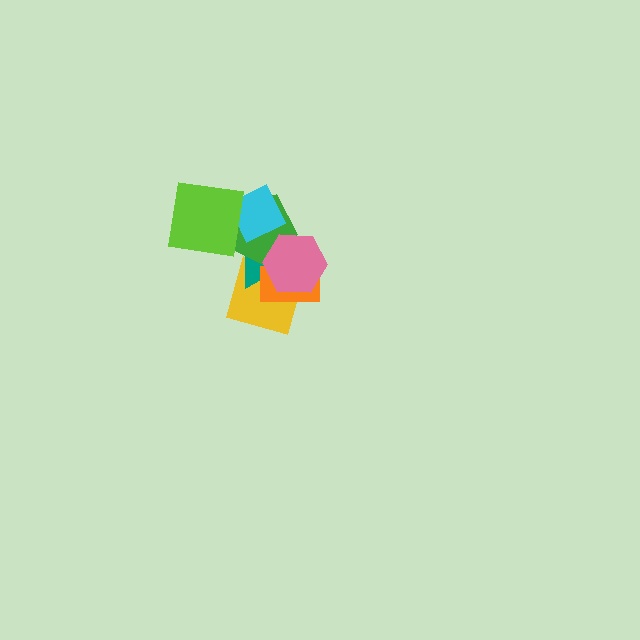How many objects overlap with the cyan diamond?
3 objects overlap with the cyan diamond.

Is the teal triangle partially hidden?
Yes, it is partially covered by another shape.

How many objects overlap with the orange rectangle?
3 objects overlap with the orange rectangle.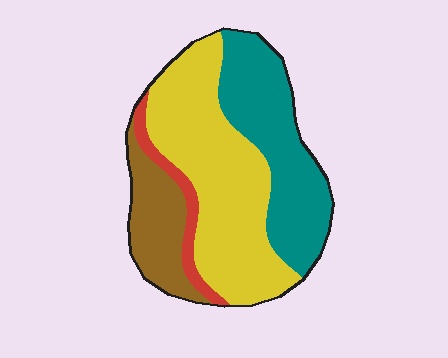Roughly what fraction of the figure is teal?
Teal covers 32% of the figure.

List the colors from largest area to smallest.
From largest to smallest: yellow, teal, brown, red.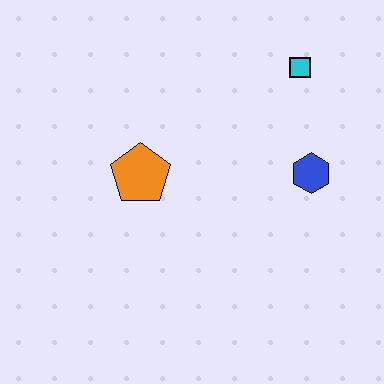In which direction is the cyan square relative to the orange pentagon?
The cyan square is to the right of the orange pentagon.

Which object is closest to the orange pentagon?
The blue hexagon is closest to the orange pentagon.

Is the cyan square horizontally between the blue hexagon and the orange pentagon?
Yes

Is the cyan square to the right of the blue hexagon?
No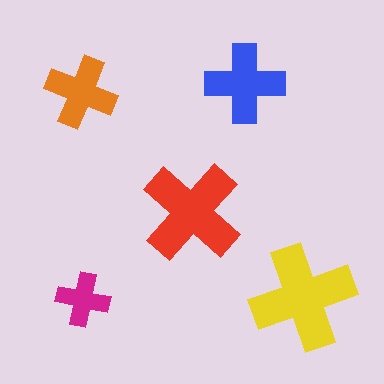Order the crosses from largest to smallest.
the yellow one, the red one, the blue one, the orange one, the magenta one.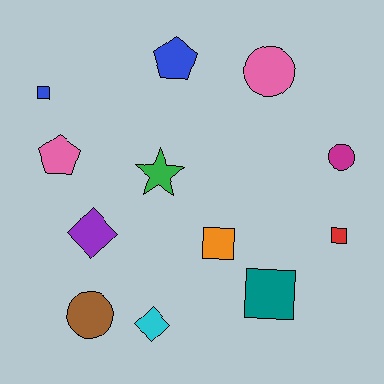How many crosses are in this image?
There are no crosses.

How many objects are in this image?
There are 12 objects.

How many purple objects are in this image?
There is 1 purple object.